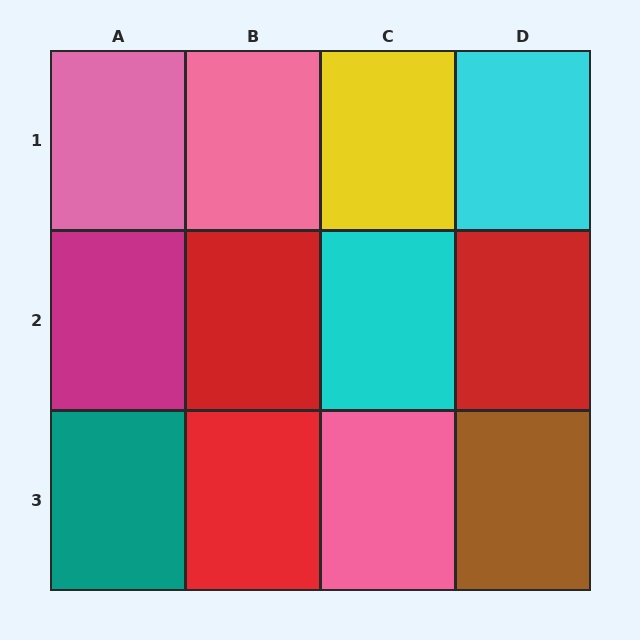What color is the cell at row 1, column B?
Pink.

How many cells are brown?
1 cell is brown.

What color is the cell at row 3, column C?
Pink.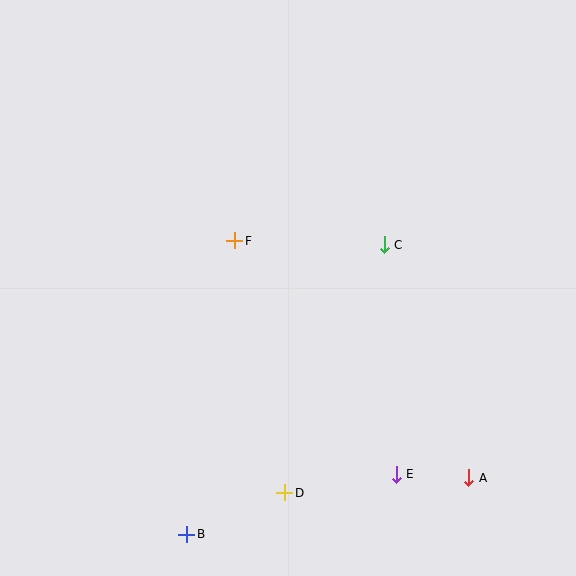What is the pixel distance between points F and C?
The distance between F and C is 149 pixels.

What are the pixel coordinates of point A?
Point A is at (469, 478).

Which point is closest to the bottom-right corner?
Point A is closest to the bottom-right corner.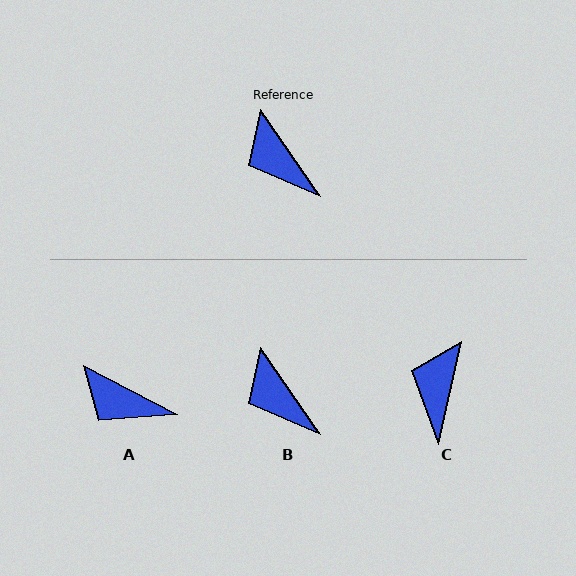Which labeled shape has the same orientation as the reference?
B.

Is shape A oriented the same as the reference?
No, it is off by about 28 degrees.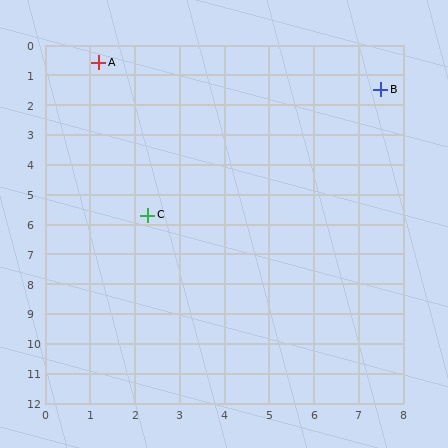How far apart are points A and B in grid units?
Points A and B are about 6.4 grid units apart.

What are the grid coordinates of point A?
Point A is at approximately (1.2, 0.6).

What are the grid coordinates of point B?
Point B is at approximately (7.5, 1.5).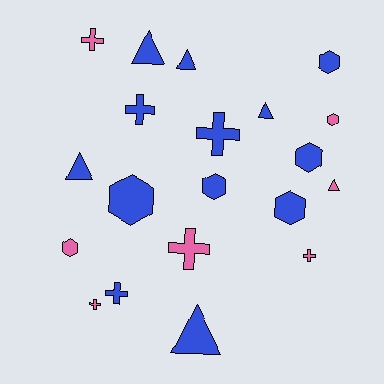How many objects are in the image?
There are 20 objects.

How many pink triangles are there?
There is 1 pink triangle.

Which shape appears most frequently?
Hexagon, with 7 objects.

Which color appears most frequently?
Blue, with 13 objects.